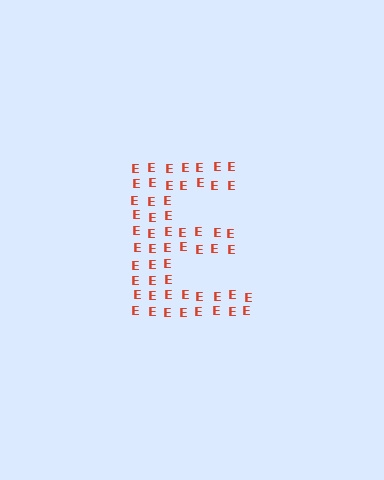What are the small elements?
The small elements are letter E's.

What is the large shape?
The large shape is the letter E.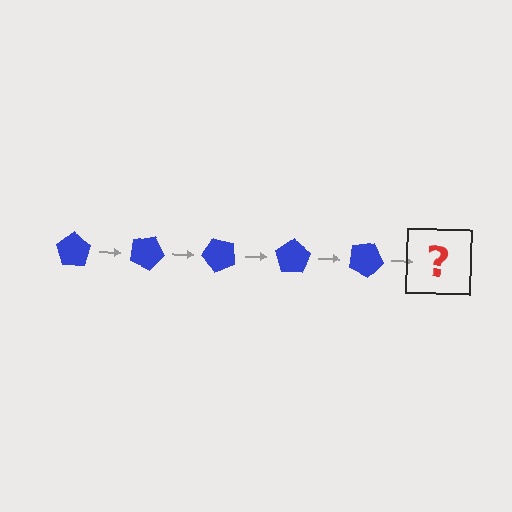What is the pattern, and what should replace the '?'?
The pattern is that the pentagon rotates 25 degrees each step. The '?' should be a blue pentagon rotated 125 degrees.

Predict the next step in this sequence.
The next step is a blue pentagon rotated 125 degrees.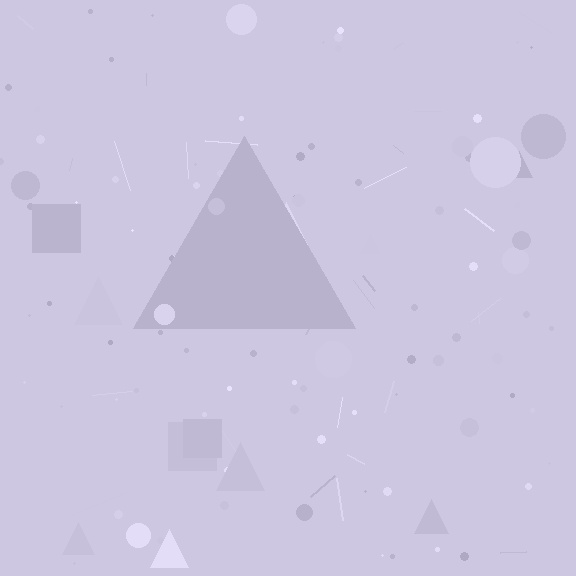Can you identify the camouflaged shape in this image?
The camouflaged shape is a triangle.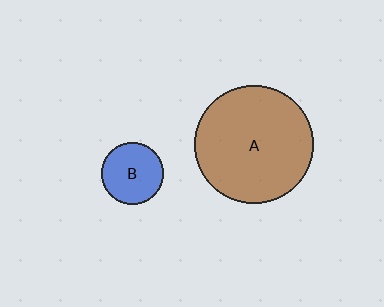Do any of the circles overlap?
No, none of the circles overlap.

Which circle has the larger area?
Circle A (brown).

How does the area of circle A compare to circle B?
Approximately 3.7 times.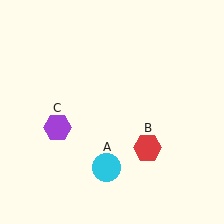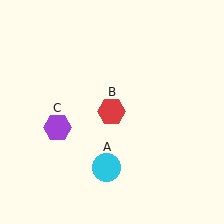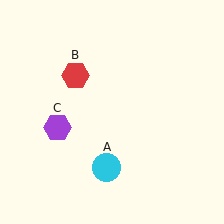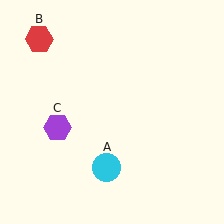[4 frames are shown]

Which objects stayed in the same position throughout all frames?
Cyan circle (object A) and purple hexagon (object C) remained stationary.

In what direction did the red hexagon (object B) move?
The red hexagon (object B) moved up and to the left.